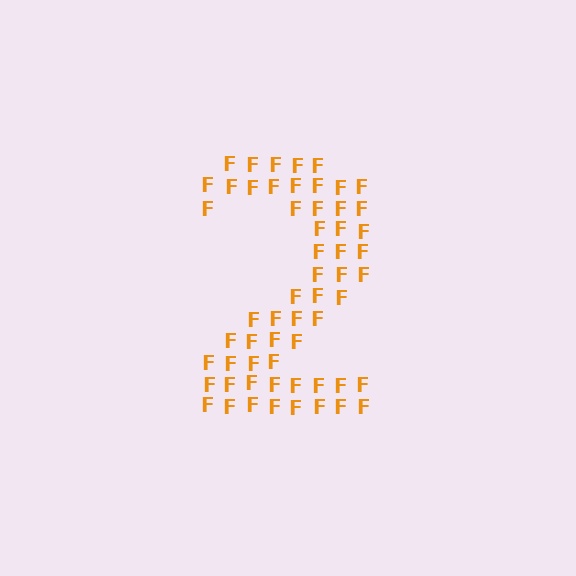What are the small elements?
The small elements are letter F's.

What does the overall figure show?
The overall figure shows the digit 2.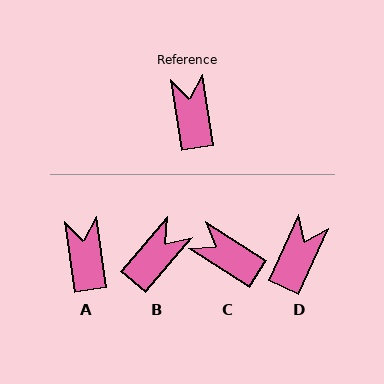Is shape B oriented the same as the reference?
No, it is off by about 49 degrees.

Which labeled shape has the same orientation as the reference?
A.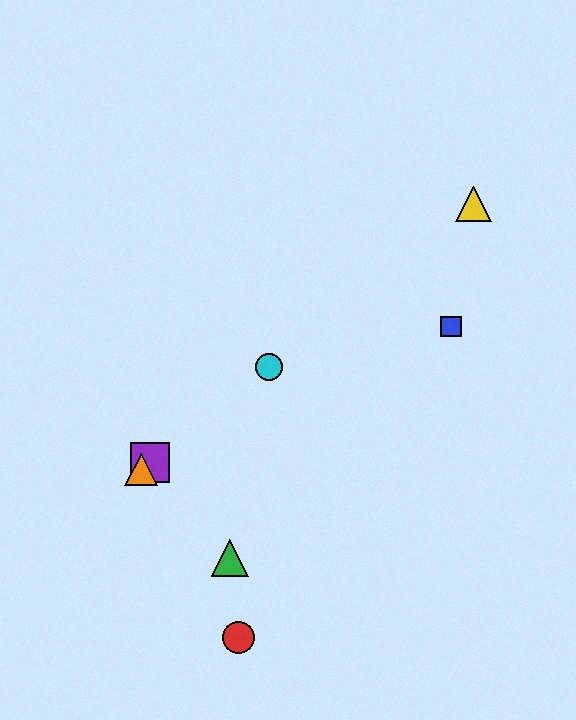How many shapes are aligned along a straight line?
4 shapes (the yellow triangle, the purple square, the orange triangle, the cyan circle) are aligned along a straight line.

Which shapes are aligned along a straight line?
The yellow triangle, the purple square, the orange triangle, the cyan circle are aligned along a straight line.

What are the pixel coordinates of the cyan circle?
The cyan circle is at (269, 367).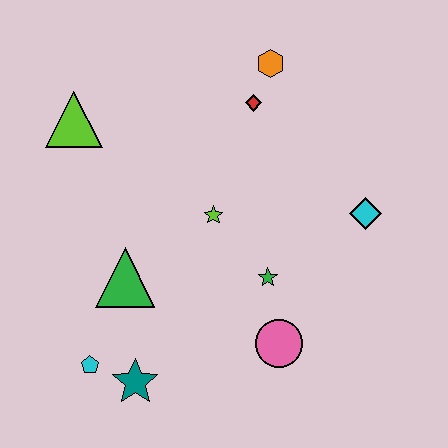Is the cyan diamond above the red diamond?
No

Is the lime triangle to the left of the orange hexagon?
Yes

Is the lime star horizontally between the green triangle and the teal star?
No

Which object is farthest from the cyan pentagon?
The orange hexagon is farthest from the cyan pentagon.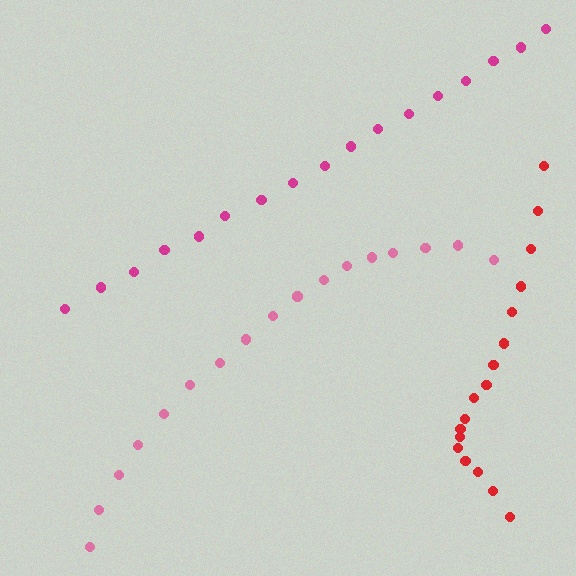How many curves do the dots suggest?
There are 3 distinct paths.